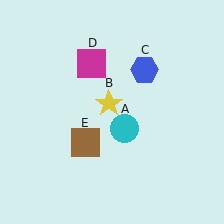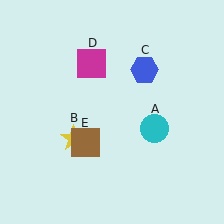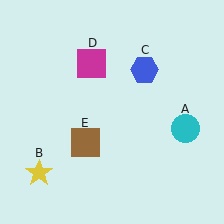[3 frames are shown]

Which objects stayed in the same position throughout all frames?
Blue hexagon (object C) and magenta square (object D) and brown square (object E) remained stationary.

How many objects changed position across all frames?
2 objects changed position: cyan circle (object A), yellow star (object B).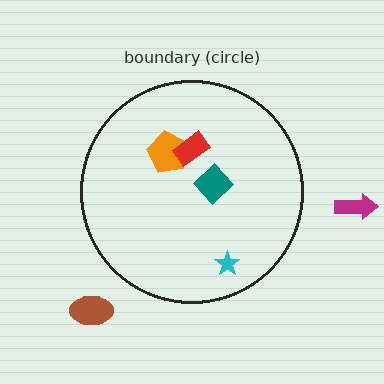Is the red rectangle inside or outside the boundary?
Inside.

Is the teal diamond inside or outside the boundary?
Inside.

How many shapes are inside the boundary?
4 inside, 2 outside.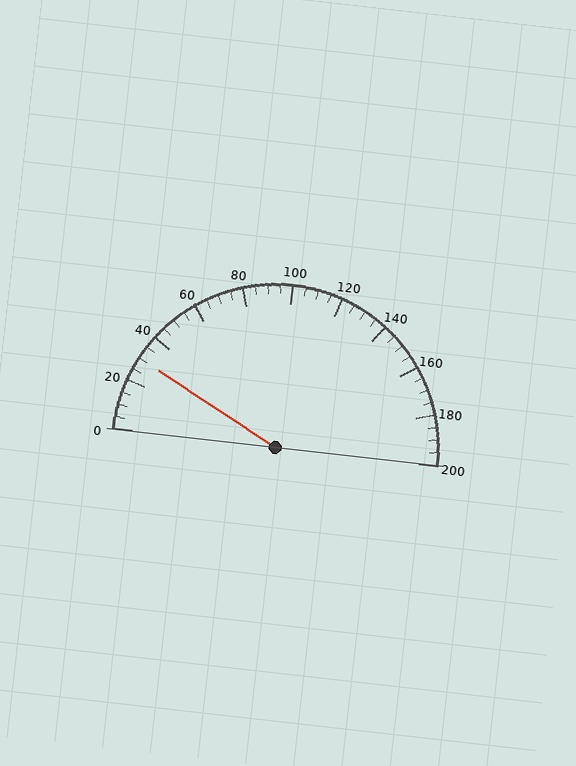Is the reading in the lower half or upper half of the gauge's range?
The reading is in the lower half of the range (0 to 200).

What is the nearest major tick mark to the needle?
The nearest major tick mark is 40.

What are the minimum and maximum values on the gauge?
The gauge ranges from 0 to 200.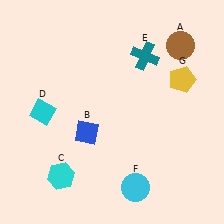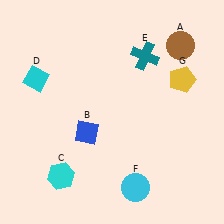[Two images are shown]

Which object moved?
The cyan diamond (D) moved up.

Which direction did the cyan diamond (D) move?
The cyan diamond (D) moved up.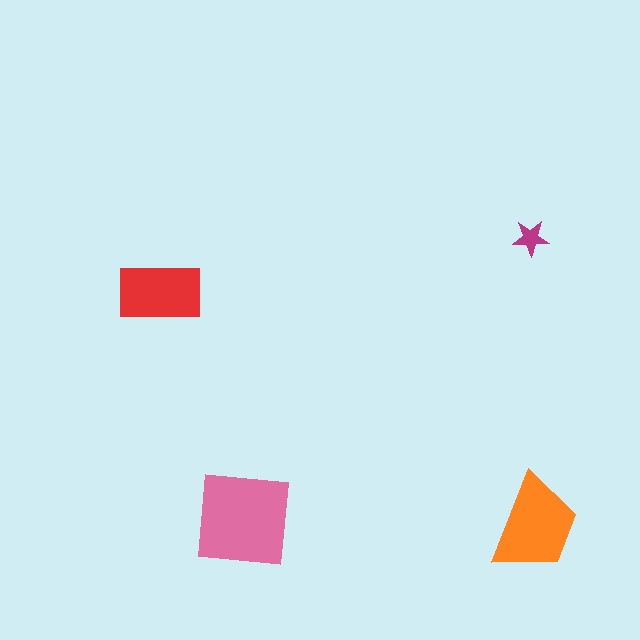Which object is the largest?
The pink square.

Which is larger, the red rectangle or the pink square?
The pink square.